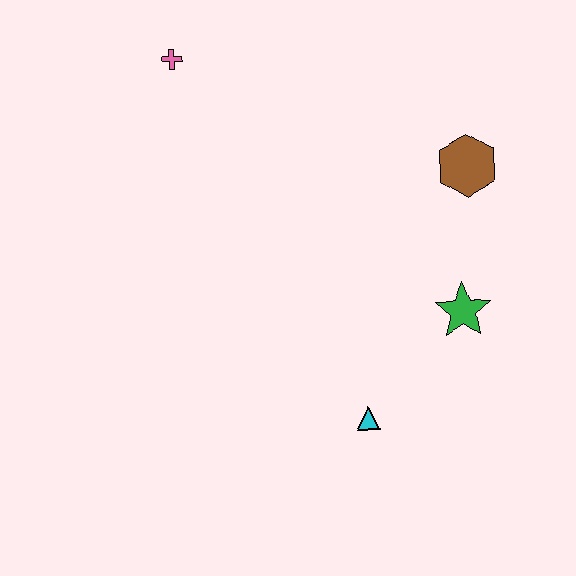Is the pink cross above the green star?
Yes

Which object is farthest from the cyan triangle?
The pink cross is farthest from the cyan triangle.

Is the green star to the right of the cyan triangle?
Yes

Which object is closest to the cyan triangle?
The green star is closest to the cyan triangle.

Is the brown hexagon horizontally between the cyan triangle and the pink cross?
No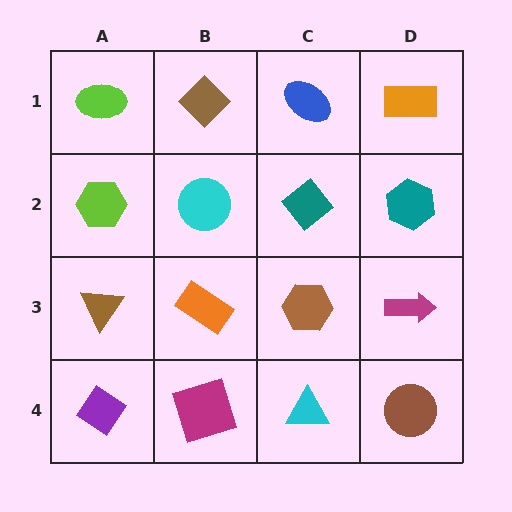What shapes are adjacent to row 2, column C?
A blue ellipse (row 1, column C), a brown hexagon (row 3, column C), a cyan circle (row 2, column B), a teal hexagon (row 2, column D).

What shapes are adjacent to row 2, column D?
An orange rectangle (row 1, column D), a magenta arrow (row 3, column D), a teal diamond (row 2, column C).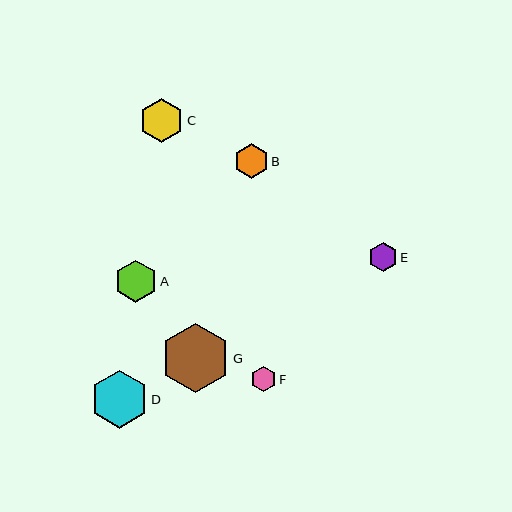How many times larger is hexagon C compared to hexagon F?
Hexagon C is approximately 1.8 times the size of hexagon F.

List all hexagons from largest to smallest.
From largest to smallest: G, D, C, A, B, E, F.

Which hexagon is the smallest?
Hexagon F is the smallest with a size of approximately 25 pixels.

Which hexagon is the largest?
Hexagon G is the largest with a size of approximately 70 pixels.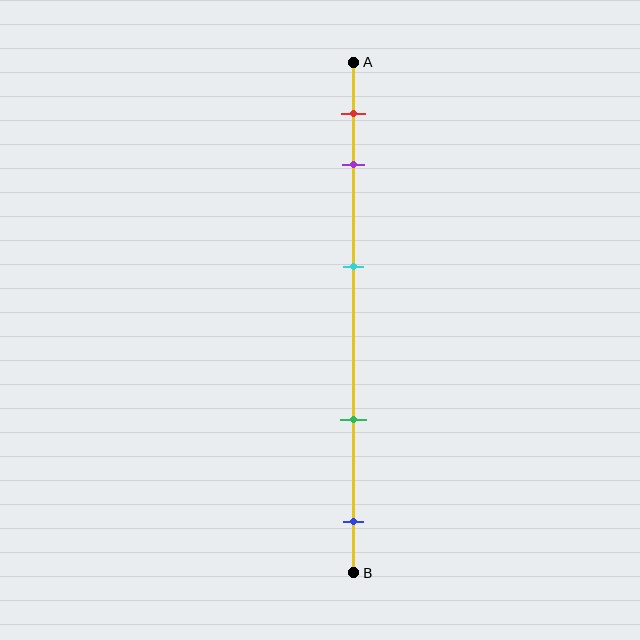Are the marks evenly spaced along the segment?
No, the marks are not evenly spaced.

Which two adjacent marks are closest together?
The red and purple marks are the closest adjacent pair.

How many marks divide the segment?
There are 5 marks dividing the segment.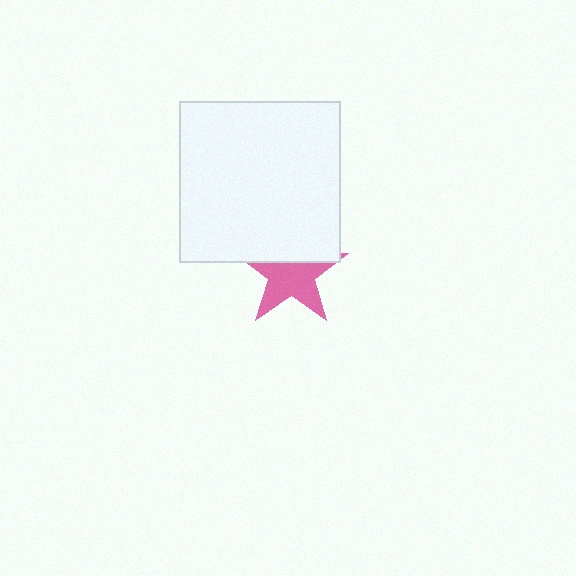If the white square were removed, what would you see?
You would see the complete pink star.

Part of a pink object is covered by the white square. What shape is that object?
It is a star.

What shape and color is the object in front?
The object in front is a white square.